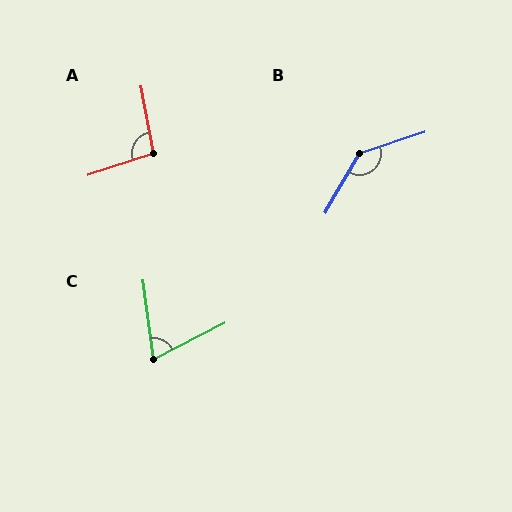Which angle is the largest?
B, at approximately 138 degrees.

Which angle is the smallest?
C, at approximately 71 degrees.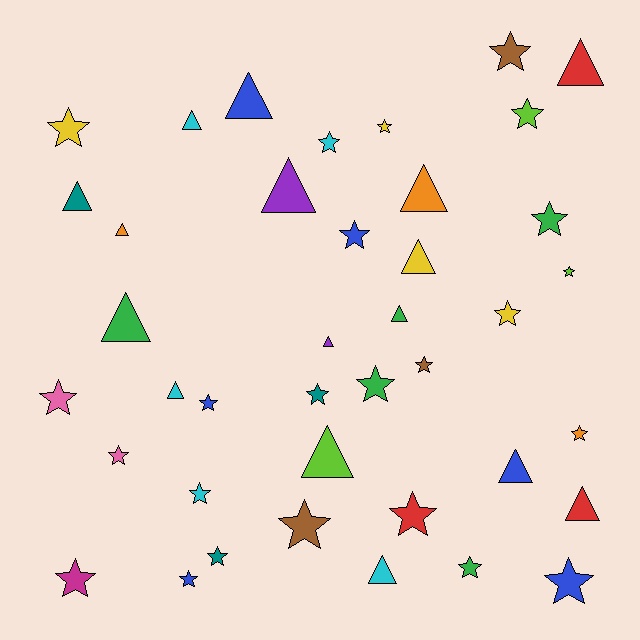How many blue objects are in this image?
There are 6 blue objects.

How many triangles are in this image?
There are 16 triangles.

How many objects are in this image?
There are 40 objects.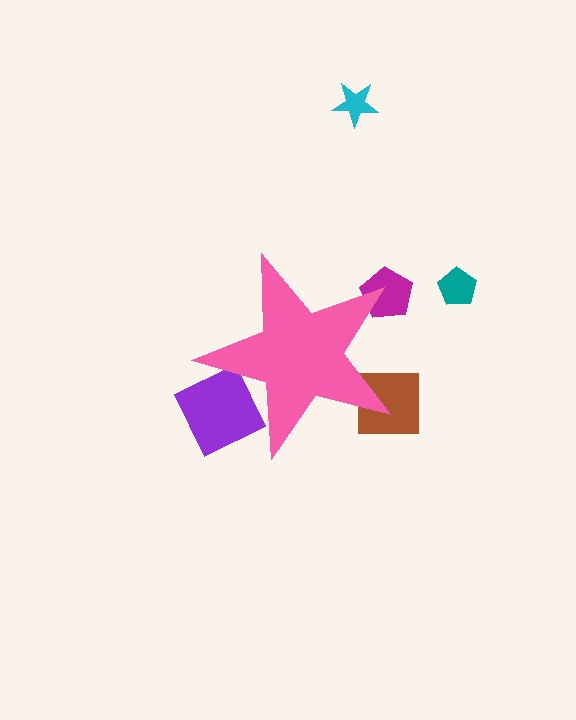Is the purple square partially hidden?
Yes, the purple square is partially hidden behind the pink star.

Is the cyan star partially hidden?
No, the cyan star is fully visible.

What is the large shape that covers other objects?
A pink star.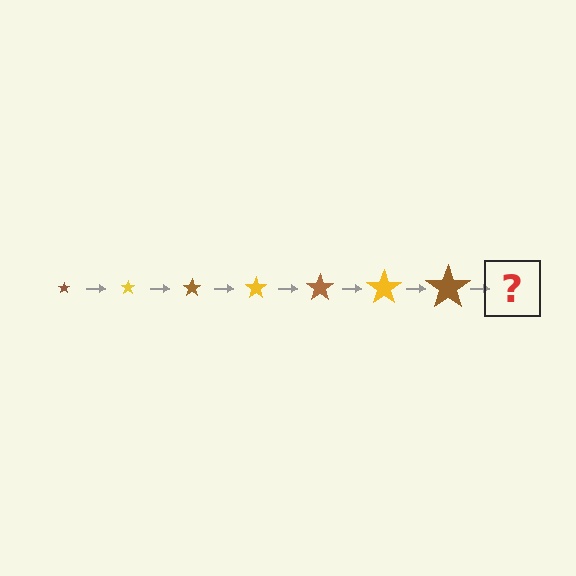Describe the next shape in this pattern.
It should be a yellow star, larger than the previous one.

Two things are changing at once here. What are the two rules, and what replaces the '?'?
The two rules are that the star grows larger each step and the color cycles through brown and yellow. The '?' should be a yellow star, larger than the previous one.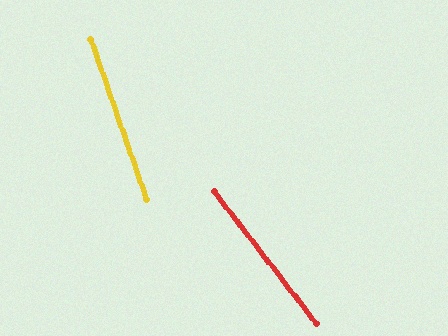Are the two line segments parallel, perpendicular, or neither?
Neither parallel nor perpendicular — they differ by about 19°.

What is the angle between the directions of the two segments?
Approximately 19 degrees.